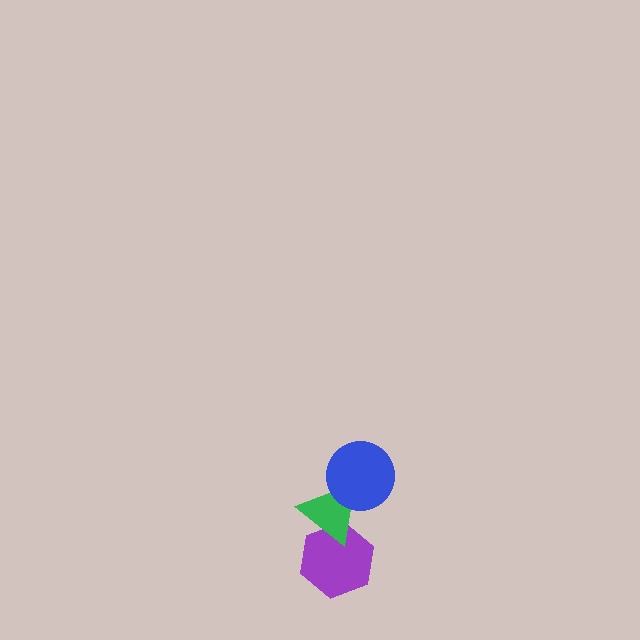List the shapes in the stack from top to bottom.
From top to bottom: the blue circle, the green triangle, the purple hexagon.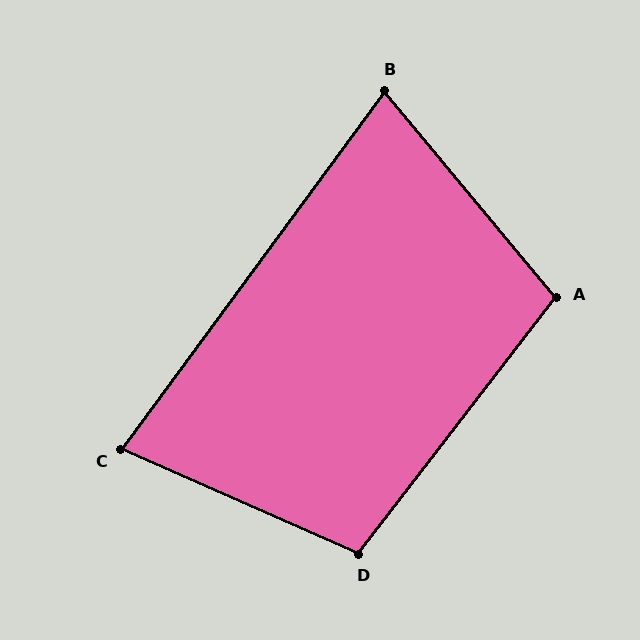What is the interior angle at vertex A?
Approximately 103 degrees (obtuse).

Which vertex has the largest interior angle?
D, at approximately 104 degrees.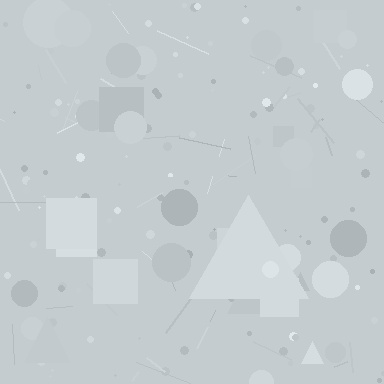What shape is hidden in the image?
A triangle is hidden in the image.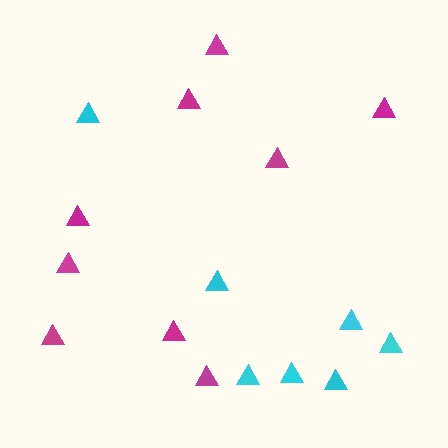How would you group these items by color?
There are 2 groups: one group of magenta triangles (9) and one group of cyan triangles (7).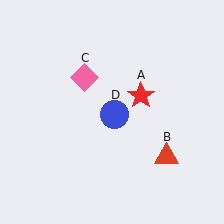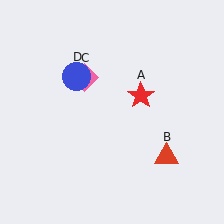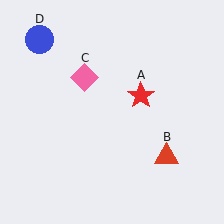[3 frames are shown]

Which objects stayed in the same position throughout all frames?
Red star (object A) and red triangle (object B) and pink diamond (object C) remained stationary.